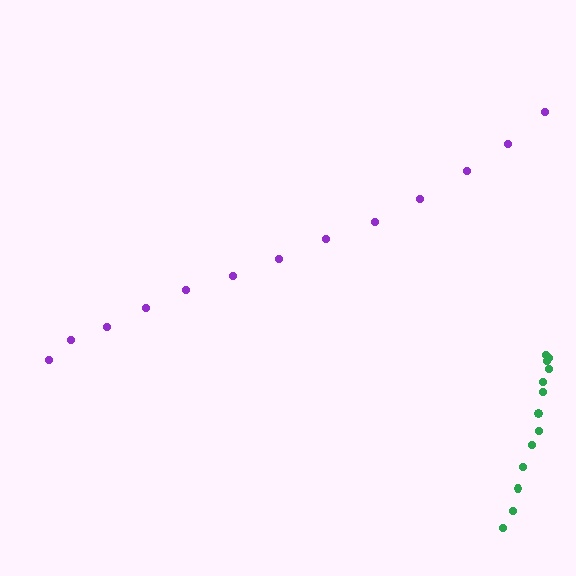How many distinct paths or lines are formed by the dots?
There are 2 distinct paths.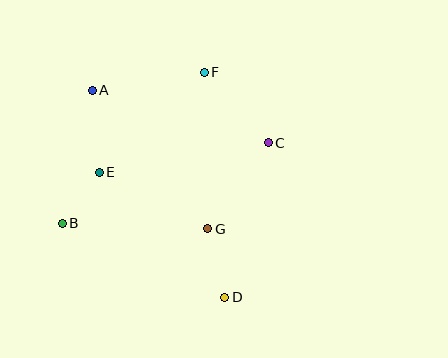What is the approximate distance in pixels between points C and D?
The distance between C and D is approximately 160 pixels.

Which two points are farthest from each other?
Points A and D are farthest from each other.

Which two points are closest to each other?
Points B and E are closest to each other.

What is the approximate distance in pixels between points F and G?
The distance between F and G is approximately 157 pixels.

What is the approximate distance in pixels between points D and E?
The distance between D and E is approximately 177 pixels.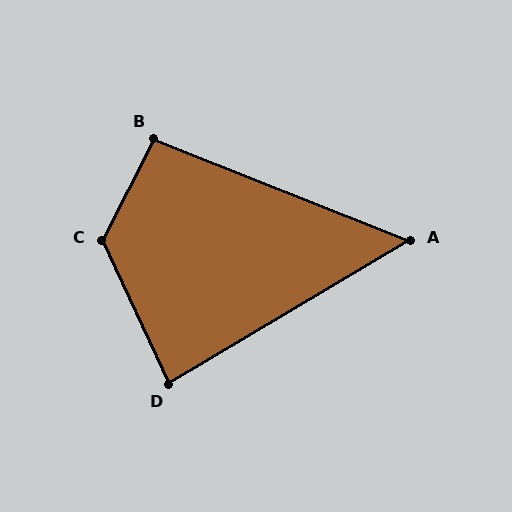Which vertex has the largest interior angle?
C, at approximately 128 degrees.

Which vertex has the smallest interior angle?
A, at approximately 52 degrees.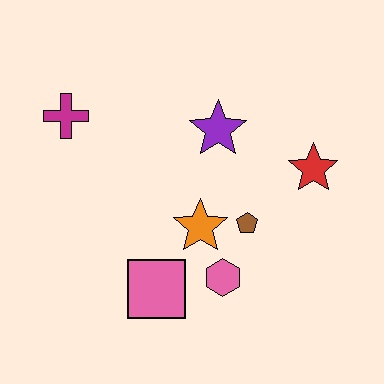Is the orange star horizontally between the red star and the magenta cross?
Yes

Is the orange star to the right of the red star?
No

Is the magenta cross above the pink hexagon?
Yes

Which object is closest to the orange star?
The brown pentagon is closest to the orange star.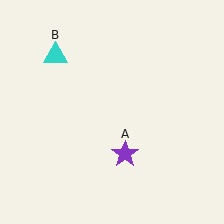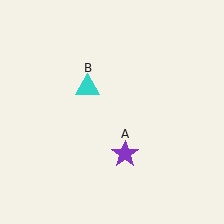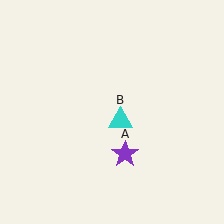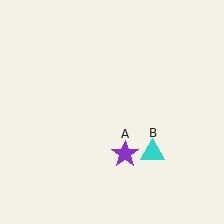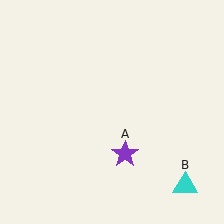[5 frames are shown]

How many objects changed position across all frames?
1 object changed position: cyan triangle (object B).